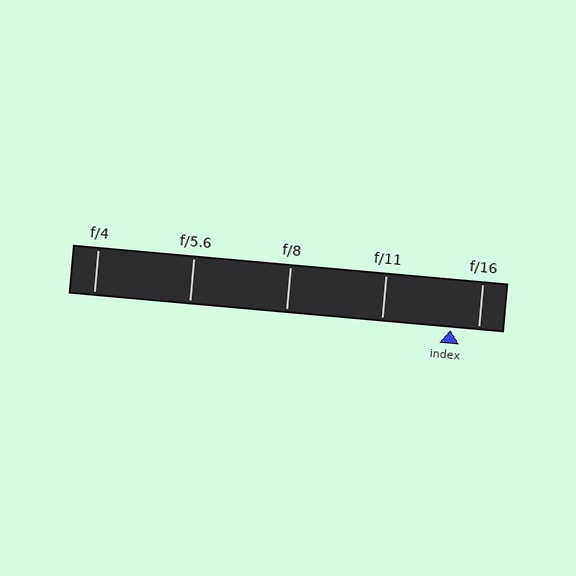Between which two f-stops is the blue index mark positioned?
The index mark is between f/11 and f/16.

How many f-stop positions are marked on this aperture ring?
There are 5 f-stop positions marked.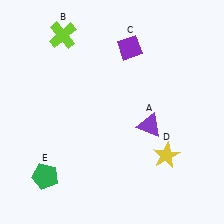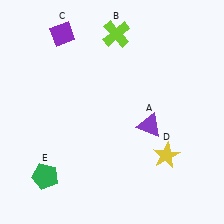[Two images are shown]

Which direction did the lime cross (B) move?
The lime cross (B) moved right.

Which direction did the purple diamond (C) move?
The purple diamond (C) moved left.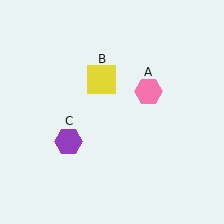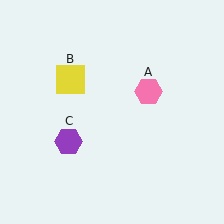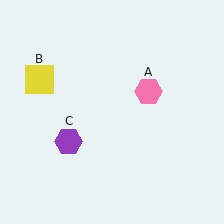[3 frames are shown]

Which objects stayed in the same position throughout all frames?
Pink hexagon (object A) and purple hexagon (object C) remained stationary.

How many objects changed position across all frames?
1 object changed position: yellow square (object B).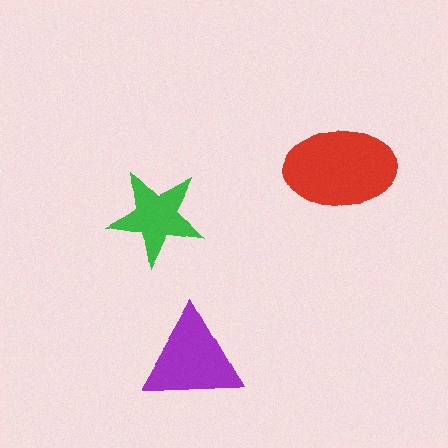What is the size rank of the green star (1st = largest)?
3rd.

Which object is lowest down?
The purple triangle is bottommost.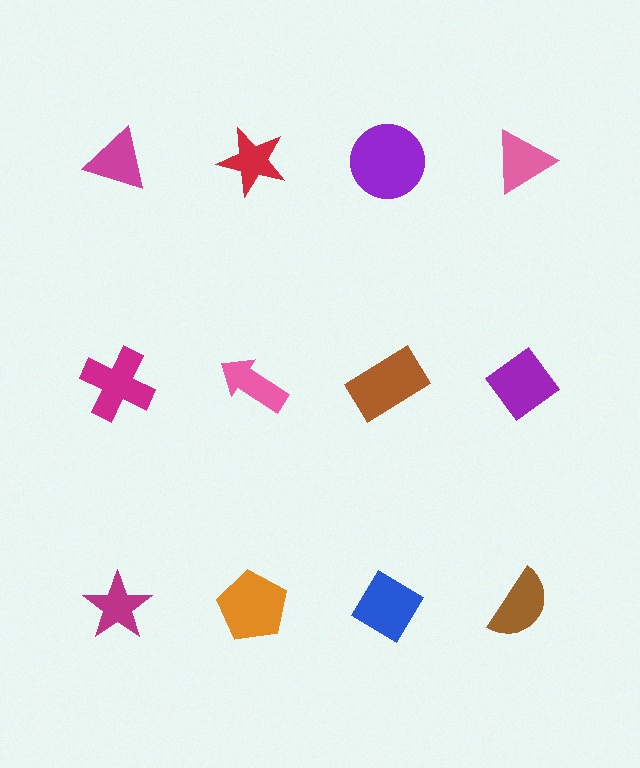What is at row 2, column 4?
A purple diamond.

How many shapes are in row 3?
4 shapes.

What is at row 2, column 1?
A magenta cross.